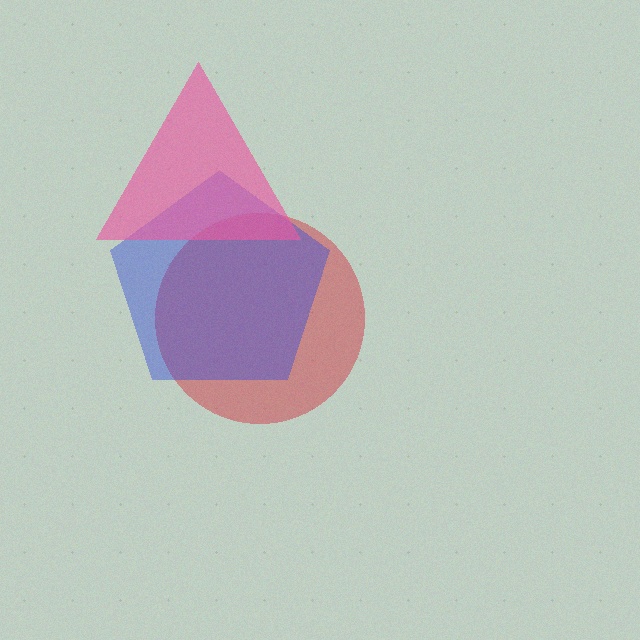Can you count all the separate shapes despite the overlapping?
Yes, there are 3 separate shapes.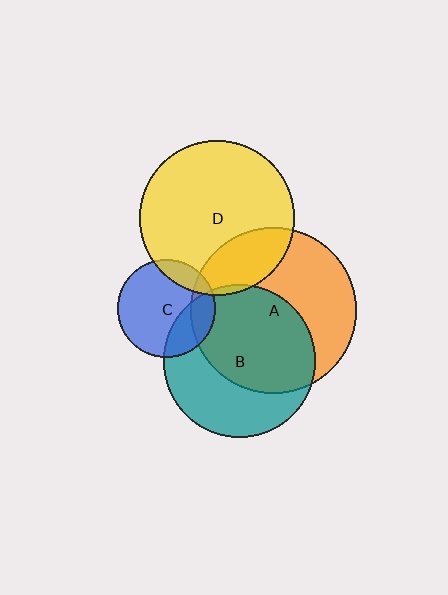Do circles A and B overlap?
Yes.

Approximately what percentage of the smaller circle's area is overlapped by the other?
Approximately 55%.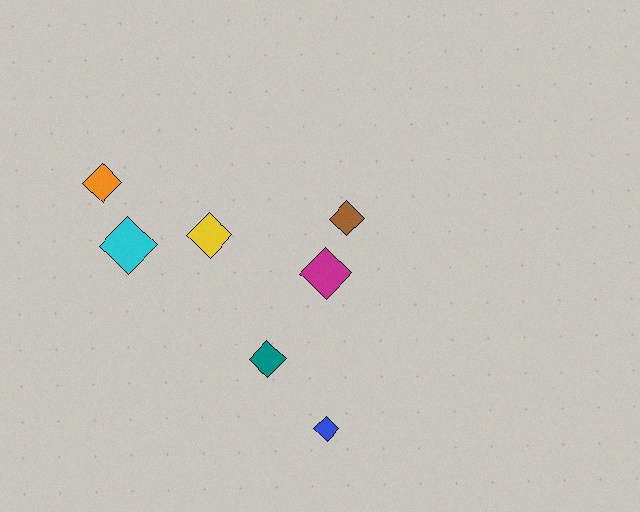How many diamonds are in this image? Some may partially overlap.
There are 7 diamonds.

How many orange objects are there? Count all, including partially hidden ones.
There is 1 orange object.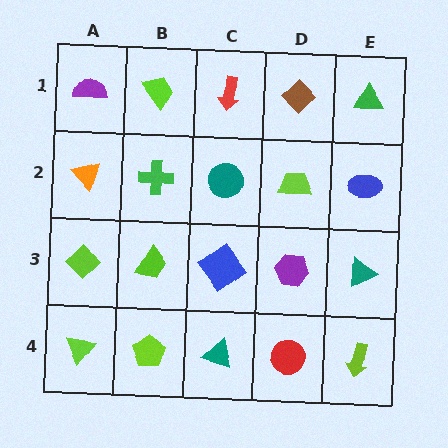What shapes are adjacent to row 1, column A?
An orange triangle (row 2, column A), a lime trapezoid (row 1, column B).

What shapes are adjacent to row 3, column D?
A lime trapezoid (row 2, column D), a red circle (row 4, column D), a blue diamond (row 3, column C), a teal triangle (row 3, column E).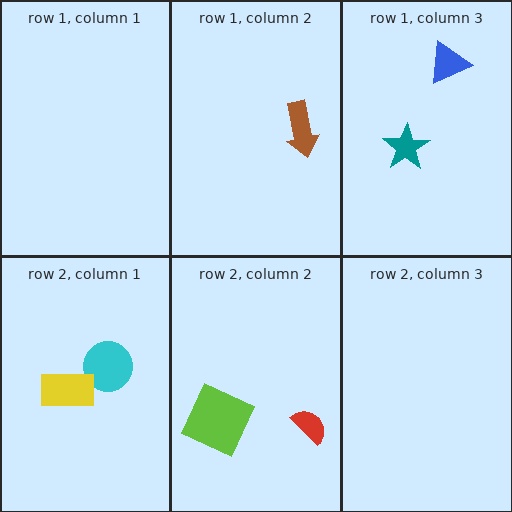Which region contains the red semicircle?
The row 2, column 2 region.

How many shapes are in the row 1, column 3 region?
2.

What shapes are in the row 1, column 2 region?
The brown arrow.